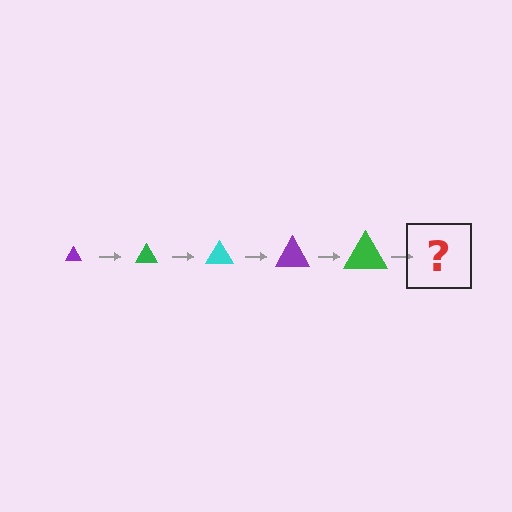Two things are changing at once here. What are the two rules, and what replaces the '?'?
The two rules are that the triangle grows larger each step and the color cycles through purple, green, and cyan. The '?' should be a cyan triangle, larger than the previous one.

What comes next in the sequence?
The next element should be a cyan triangle, larger than the previous one.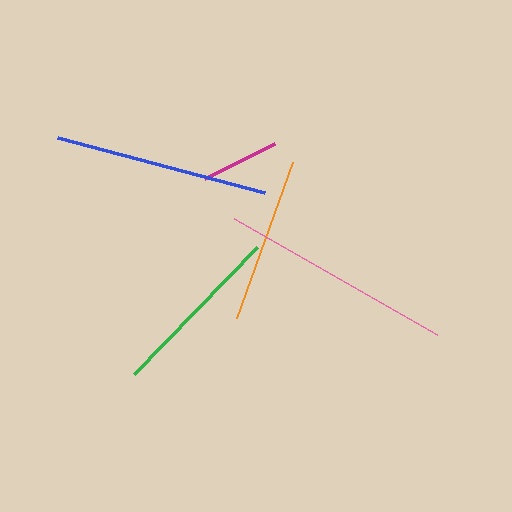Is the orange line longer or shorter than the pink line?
The pink line is longer than the orange line.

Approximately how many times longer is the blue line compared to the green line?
The blue line is approximately 1.2 times the length of the green line.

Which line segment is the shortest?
The magenta line is the shortest at approximately 78 pixels.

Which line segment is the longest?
The pink line is the longest at approximately 234 pixels.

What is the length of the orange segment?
The orange segment is approximately 165 pixels long.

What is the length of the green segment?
The green segment is approximately 177 pixels long.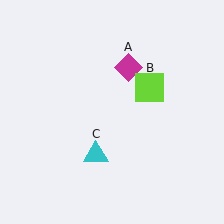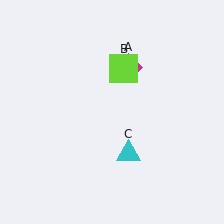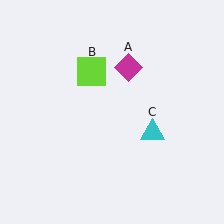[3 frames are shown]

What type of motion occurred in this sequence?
The lime square (object B), cyan triangle (object C) rotated counterclockwise around the center of the scene.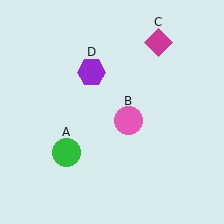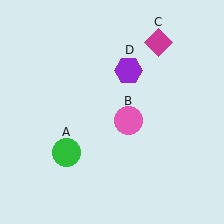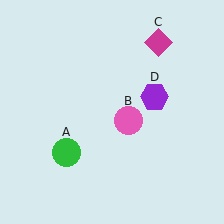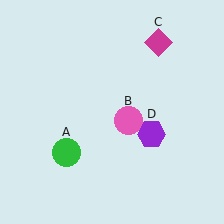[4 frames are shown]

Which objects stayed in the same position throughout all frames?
Green circle (object A) and pink circle (object B) and magenta diamond (object C) remained stationary.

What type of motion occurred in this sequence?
The purple hexagon (object D) rotated clockwise around the center of the scene.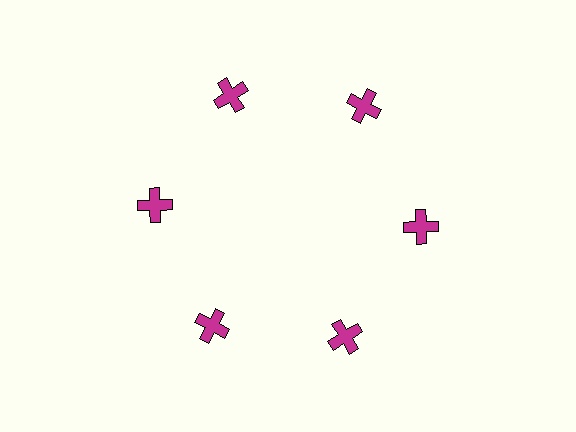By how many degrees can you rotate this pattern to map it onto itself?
The pattern maps onto itself every 60 degrees of rotation.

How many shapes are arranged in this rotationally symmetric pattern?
There are 6 shapes, arranged in 6 groups of 1.